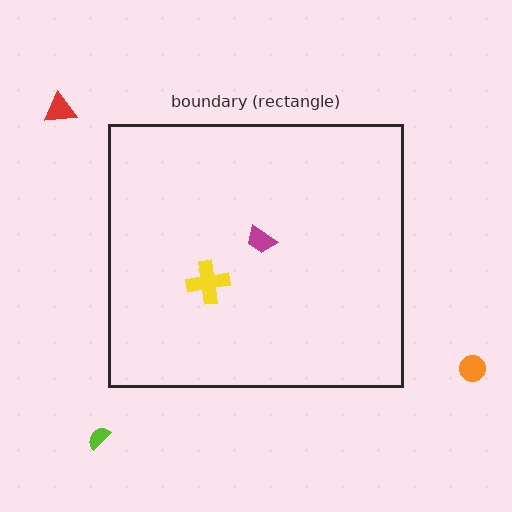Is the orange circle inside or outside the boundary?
Outside.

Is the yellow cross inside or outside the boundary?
Inside.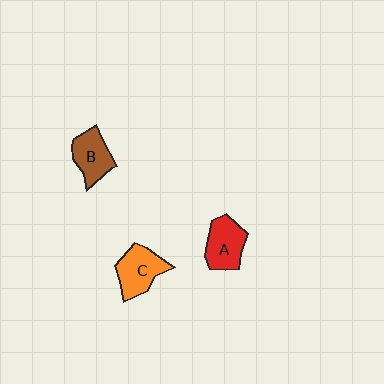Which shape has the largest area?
Shape C (orange).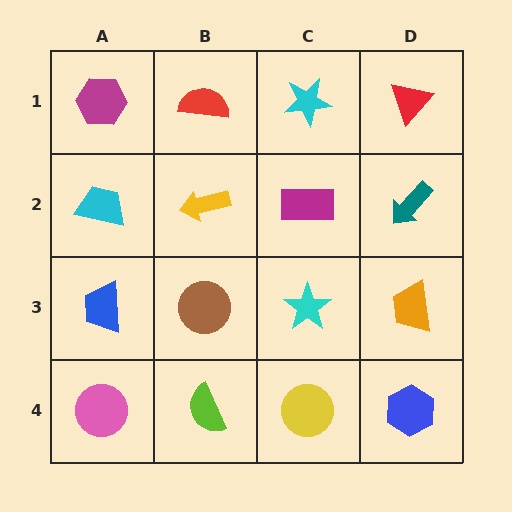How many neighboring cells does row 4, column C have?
3.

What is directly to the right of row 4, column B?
A yellow circle.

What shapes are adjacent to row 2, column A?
A magenta hexagon (row 1, column A), a blue trapezoid (row 3, column A), a yellow arrow (row 2, column B).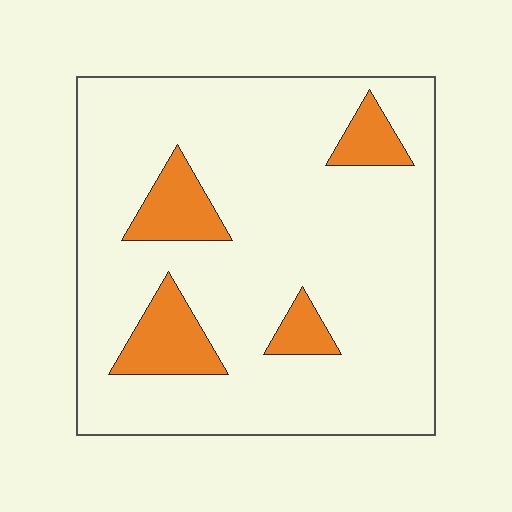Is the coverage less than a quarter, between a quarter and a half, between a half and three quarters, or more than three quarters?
Less than a quarter.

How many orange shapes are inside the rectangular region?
4.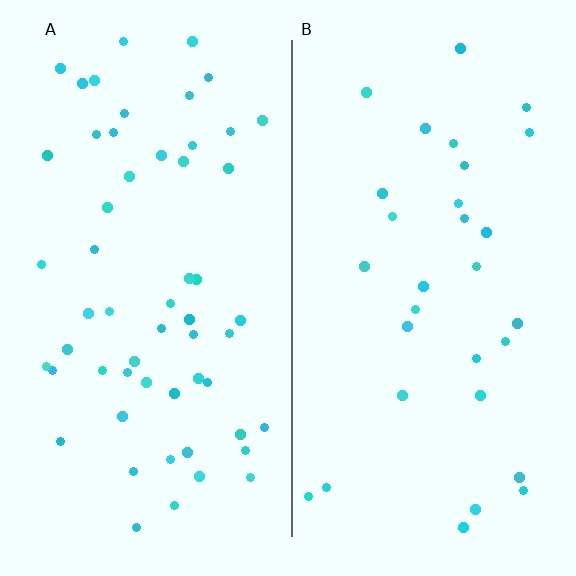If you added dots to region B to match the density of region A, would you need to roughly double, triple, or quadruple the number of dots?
Approximately double.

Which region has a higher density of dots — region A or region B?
A (the left).